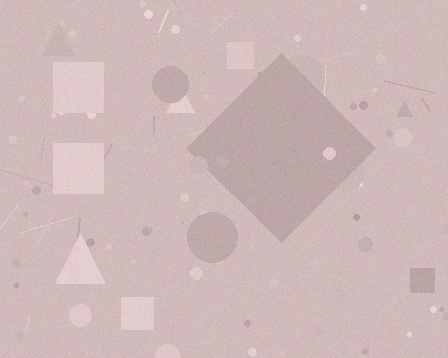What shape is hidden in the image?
A diamond is hidden in the image.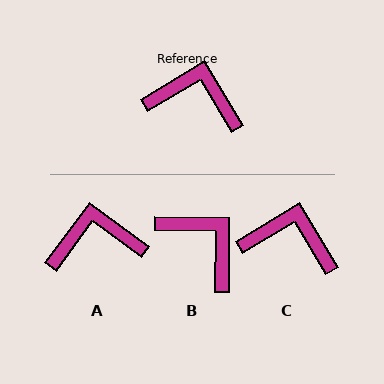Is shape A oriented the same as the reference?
No, it is off by about 23 degrees.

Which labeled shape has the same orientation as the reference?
C.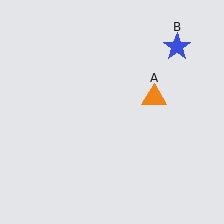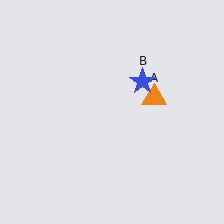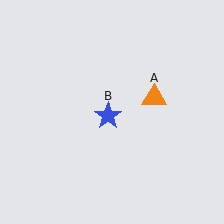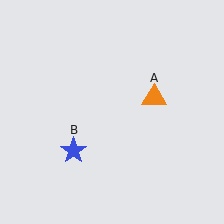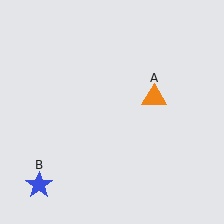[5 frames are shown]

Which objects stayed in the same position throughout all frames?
Orange triangle (object A) remained stationary.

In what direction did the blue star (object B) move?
The blue star (object B) moved down and to the left.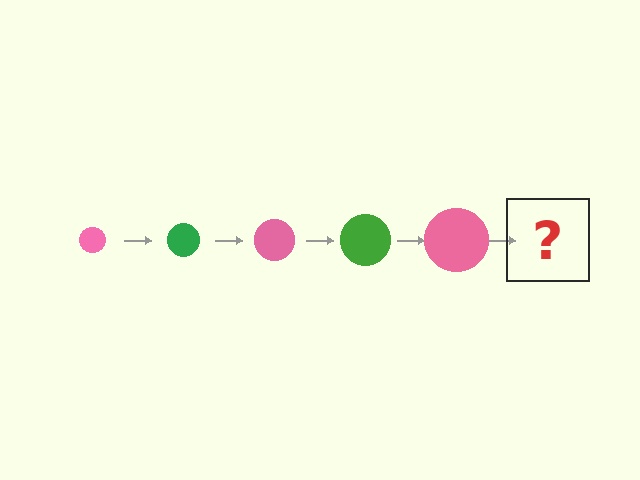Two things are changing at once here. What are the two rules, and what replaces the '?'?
The two rules are that the circle grows larger each step and the color cycles through pink and green. The '?' should be a green circle, larger than the previous one.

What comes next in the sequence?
The next element should be a green circle, larger than the previous one.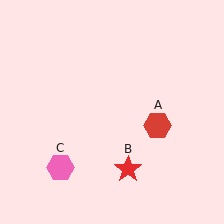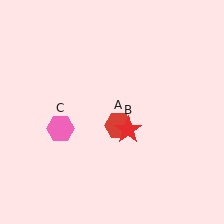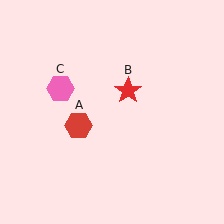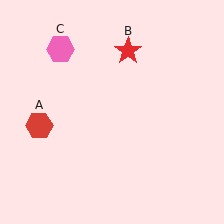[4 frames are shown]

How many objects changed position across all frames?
3 objects changed position: red hexagon (object A), red star (object B), pink hexagon (object C).